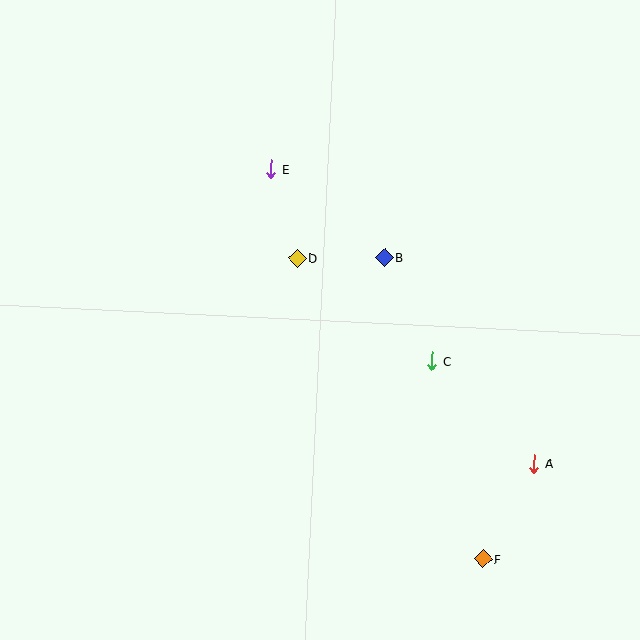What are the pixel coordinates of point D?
Point D is at (297, 258).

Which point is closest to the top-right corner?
Point B is closest to the top-right corner.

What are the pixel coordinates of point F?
Point F is at (483, 559).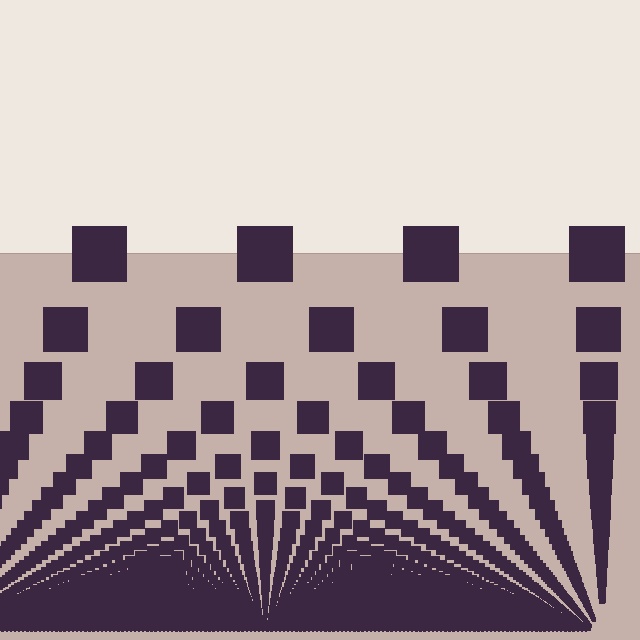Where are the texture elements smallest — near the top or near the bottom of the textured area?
Near the bottom.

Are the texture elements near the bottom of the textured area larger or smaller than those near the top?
Smaller. The gradient is inverted — elements near the bottom are smaller and denser.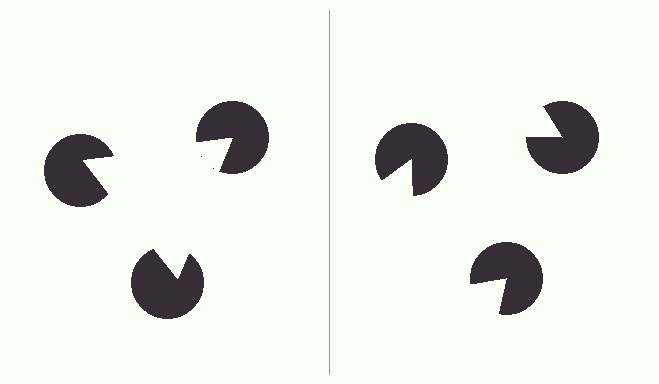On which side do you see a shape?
An illusory triangle appears on the left side. On the right side the wedge cuts are rotated, so no coherent shape forms.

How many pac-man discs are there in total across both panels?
6 — 3 on each side.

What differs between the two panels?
The pac-man discs are positioned identically on both sides; only the wedge orientations differ. On the left they align to a triangle; on the right they are misaligned.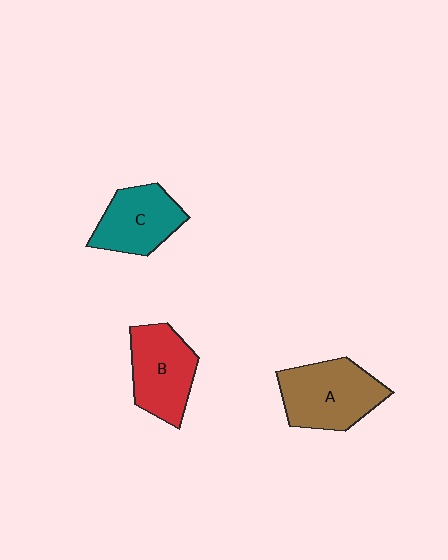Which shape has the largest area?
Shape A (brown).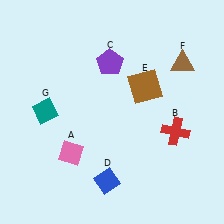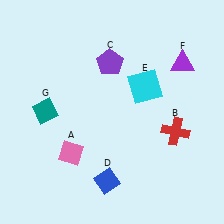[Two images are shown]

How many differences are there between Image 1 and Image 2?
There are 2 differences between the two images.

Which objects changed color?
E changed from brown to cyan. F changed from brown to purple.